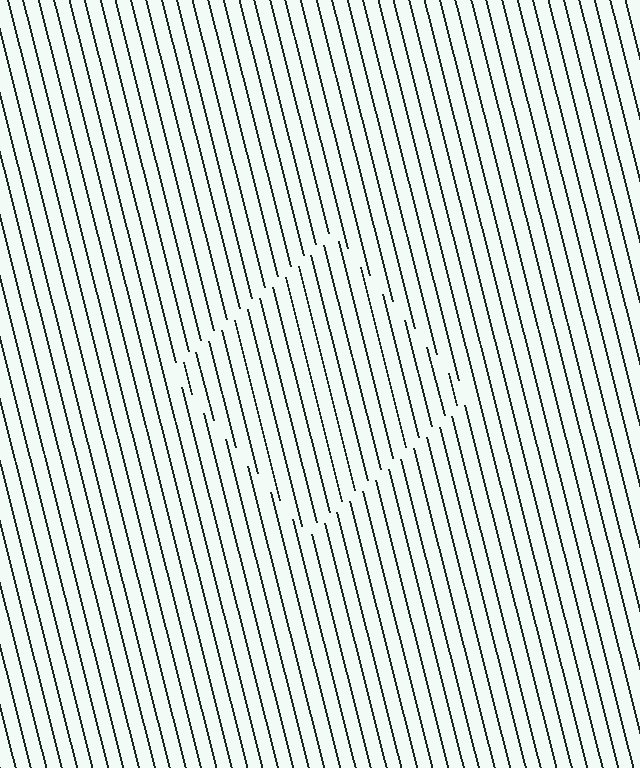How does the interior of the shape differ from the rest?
The interior of the shape contains the same grating, shifted by half a period — the contour is defined by the phase discontinuity where line-ends from the inner and outer gratings abut.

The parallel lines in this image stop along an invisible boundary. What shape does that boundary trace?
An illusory square. The interior of the shape contains the same grating, shifted by half a period — the contour is defined by the phase discontinuity where line-ends from the inner and outer gratings abut.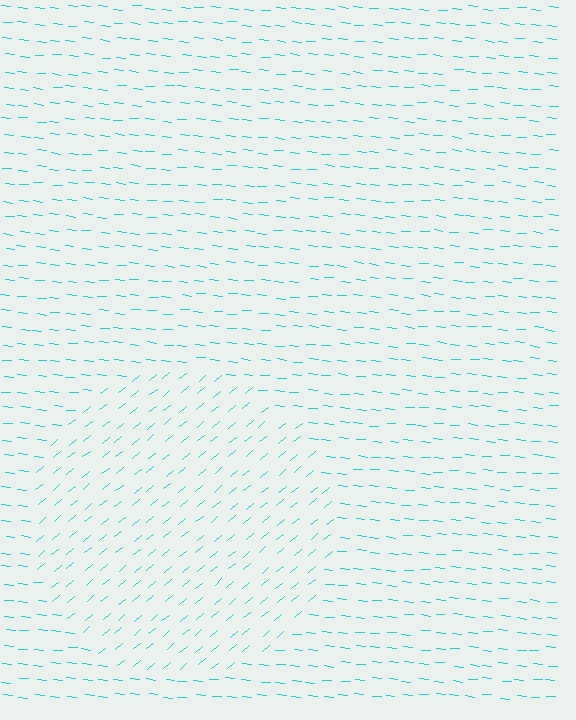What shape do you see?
I see a circle.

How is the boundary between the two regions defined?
The boundary is defined purely by a change in line orientation (approximately 45 degrees difference). All lines are the same color and thickness.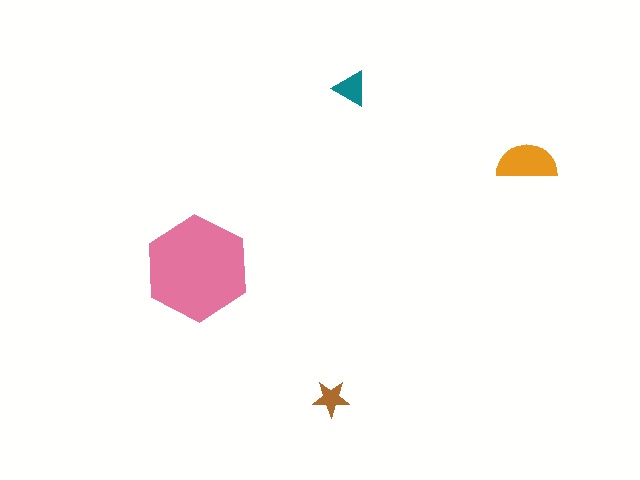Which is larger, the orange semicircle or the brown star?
The orange semicircle.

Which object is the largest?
The pink hexagon.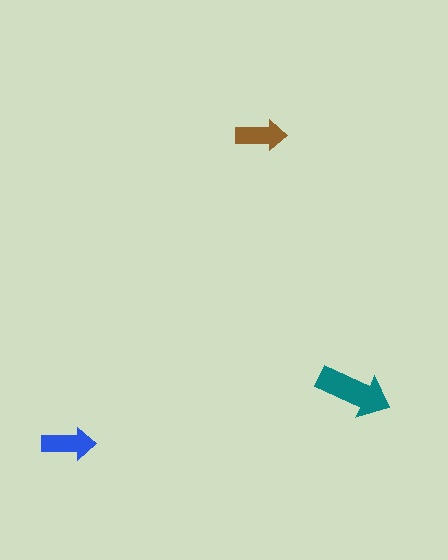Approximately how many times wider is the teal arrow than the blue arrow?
About 1.5 times wider.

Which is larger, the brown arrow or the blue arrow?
The blue one.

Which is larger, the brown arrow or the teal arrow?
The teal one.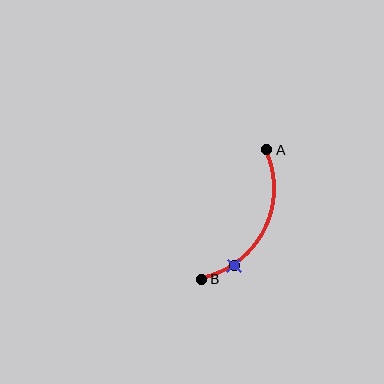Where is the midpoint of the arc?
The arc midpoint is the point on the curve farthest from the straight line joining A and B. It sits to the right of that line.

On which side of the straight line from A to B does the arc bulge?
The arc bulges to the right of the straight line connecting A and B.